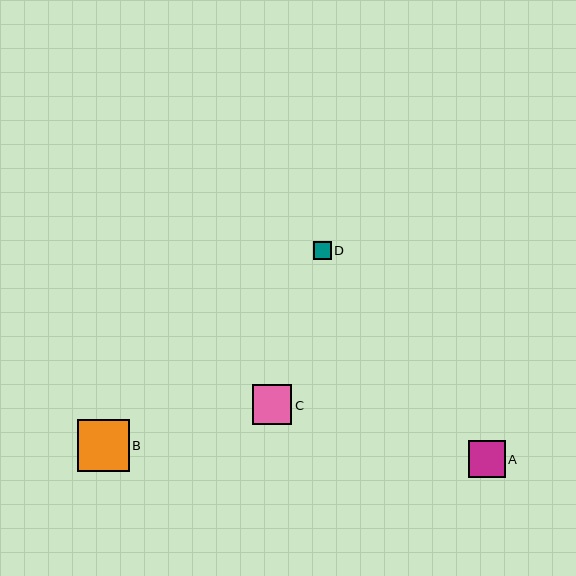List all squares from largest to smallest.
From largest to smallest: B, C, A, D.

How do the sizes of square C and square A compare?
Square C and square A are approximately the same size.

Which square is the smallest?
Square D is the smallest with a size of approximately 18 pixels.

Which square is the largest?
Square B is the largest with a size of approximately 52 pixels.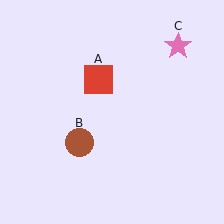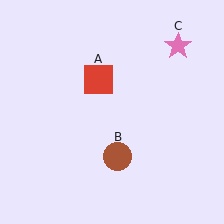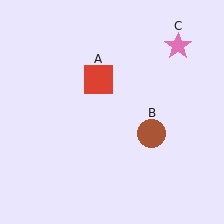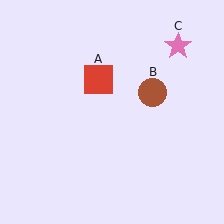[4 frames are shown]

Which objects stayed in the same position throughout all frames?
Red square (object A) and pink star (object C) remained stationary.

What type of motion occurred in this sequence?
The brown circle (object B) rotated counterclockwise around the center of the scene.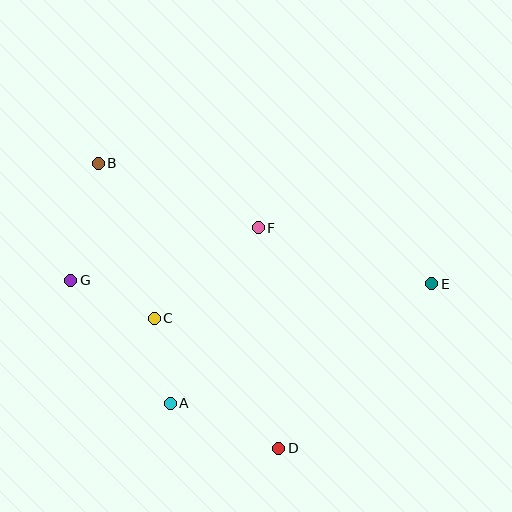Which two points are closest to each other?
Points A and C are closest to each other.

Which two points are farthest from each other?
Points E and G are farthest from each other.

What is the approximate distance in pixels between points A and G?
The distance between A and G is approximately 158 pixels.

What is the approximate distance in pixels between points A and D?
The distance between A and D is approximately 117 pixels.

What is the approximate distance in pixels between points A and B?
The distance between A and B is approximately 251 pixels.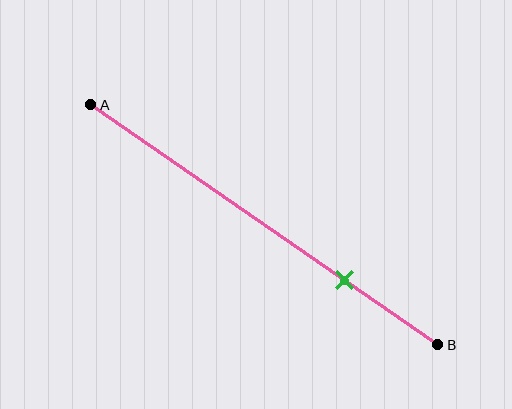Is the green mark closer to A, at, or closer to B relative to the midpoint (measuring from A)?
The green mark is closer to point B than the midpoint of segment AB.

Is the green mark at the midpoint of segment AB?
No, the mark is at about 75% from A, not at the 50% midpoint.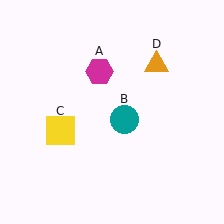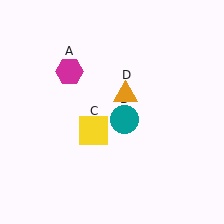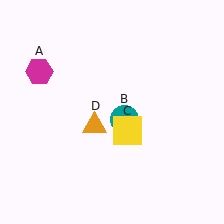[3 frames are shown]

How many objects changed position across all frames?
3 objects changed position: magenta hexagon (object A), yellow square (object C), orange triangle (object D).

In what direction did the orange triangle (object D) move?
The orange triangle (object D) moved down and to the left.